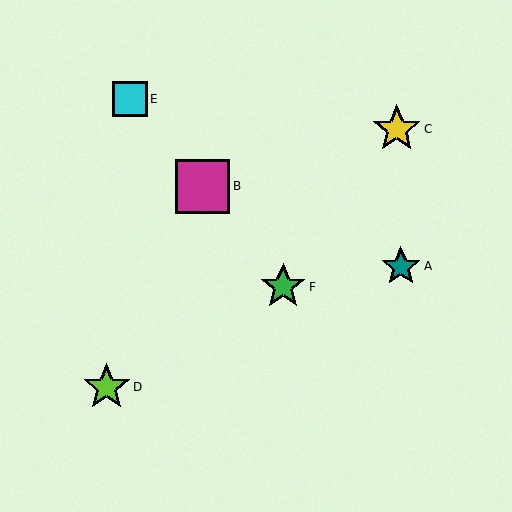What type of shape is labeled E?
Shape E is a cyan square.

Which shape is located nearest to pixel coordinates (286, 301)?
The green star (labeled F) at (283, 287) is nearest to that location.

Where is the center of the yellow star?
The center of the yellow star is at (397, 129).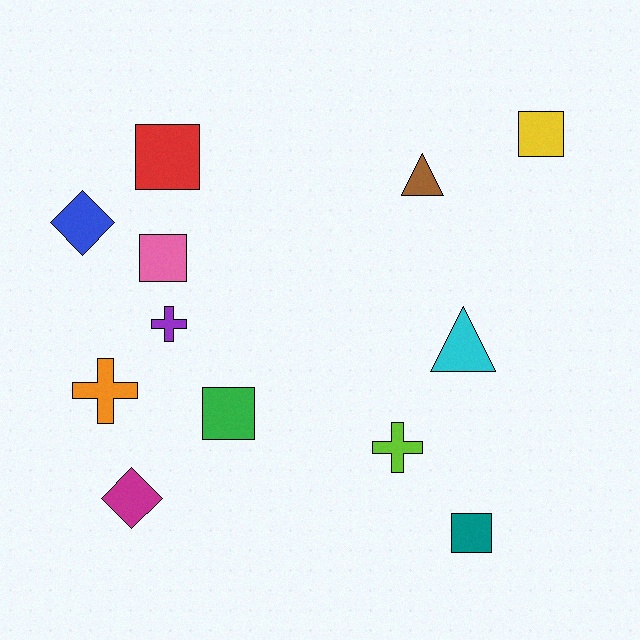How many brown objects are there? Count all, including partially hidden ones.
There is 1 brown object.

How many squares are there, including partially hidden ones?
There are 5 squares.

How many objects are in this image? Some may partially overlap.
There are 12 objects.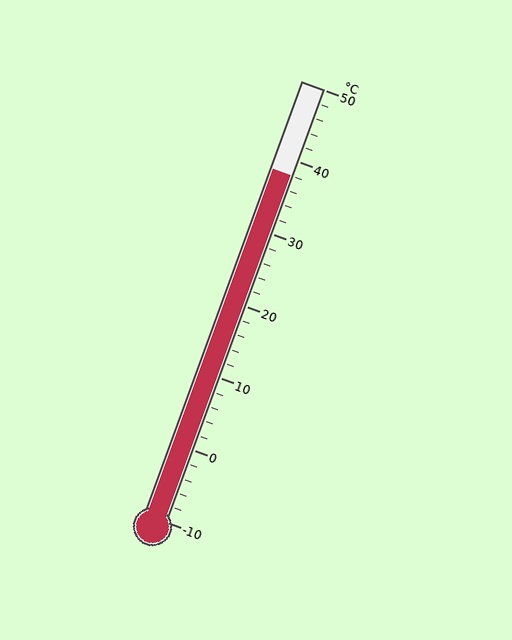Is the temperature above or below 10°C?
The temperature is above 10°C.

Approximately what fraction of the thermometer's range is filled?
The thermometer is filled to approximately 80% of its range.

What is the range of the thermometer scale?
The thermometer scale ranges from -10°C to 50°C.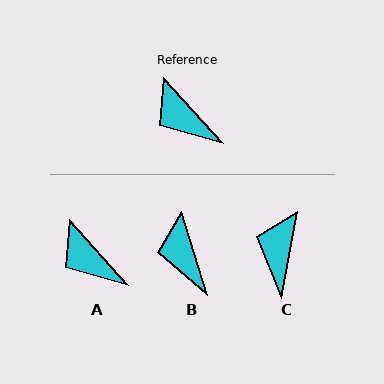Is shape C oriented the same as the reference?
No, it is off by about 53 degrees.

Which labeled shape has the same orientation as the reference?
A.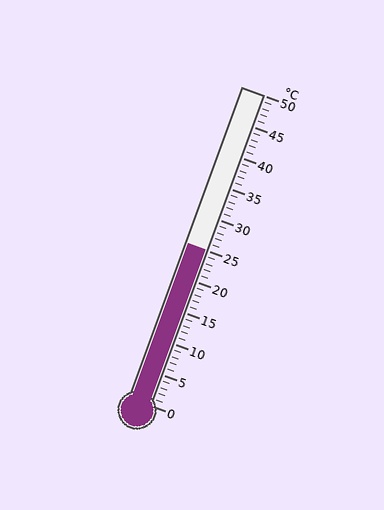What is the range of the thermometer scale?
The thermometer scale ranges from 0°C to 50°C.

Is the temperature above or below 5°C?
The temperature is above 5°C.